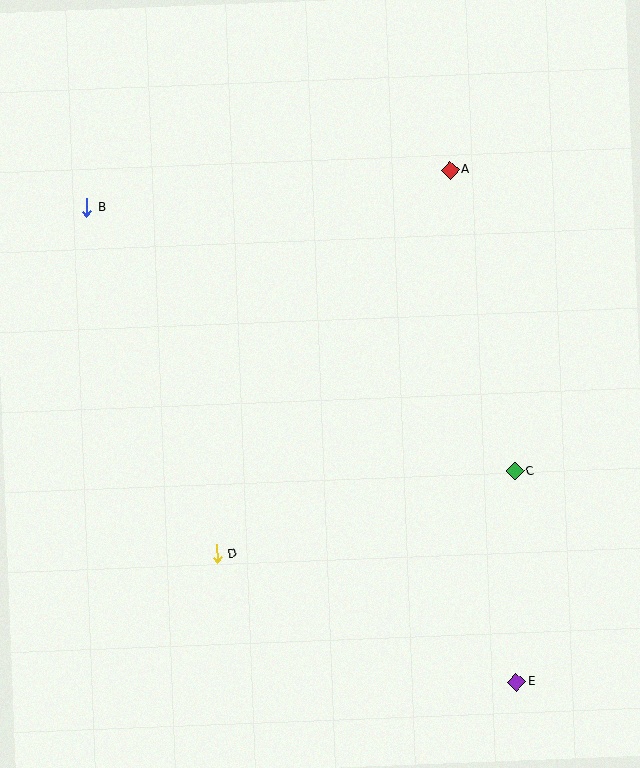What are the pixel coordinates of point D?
Point D is at (217, 554).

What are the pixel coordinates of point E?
Point E is at (516, 682).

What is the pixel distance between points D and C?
The distance between D and C is 309 pixels.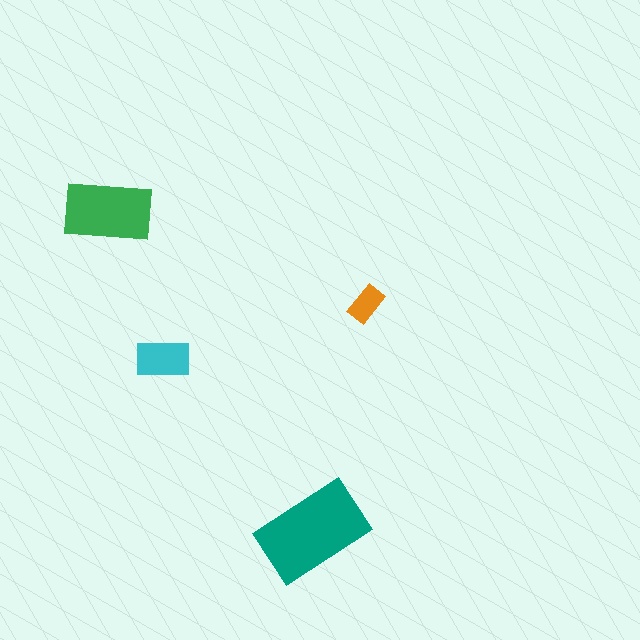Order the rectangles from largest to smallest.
the teal one, the green one, the cyan one, the orange one.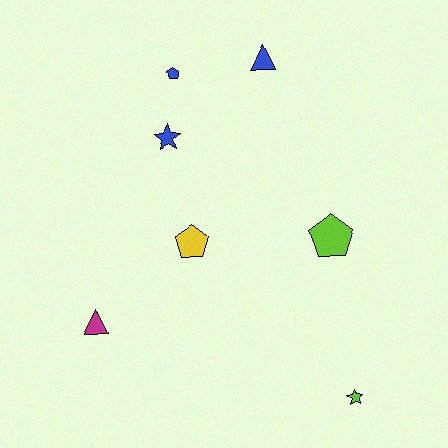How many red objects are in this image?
There are no red objects.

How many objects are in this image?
There are 7 objects.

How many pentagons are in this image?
There are 3 pentagons.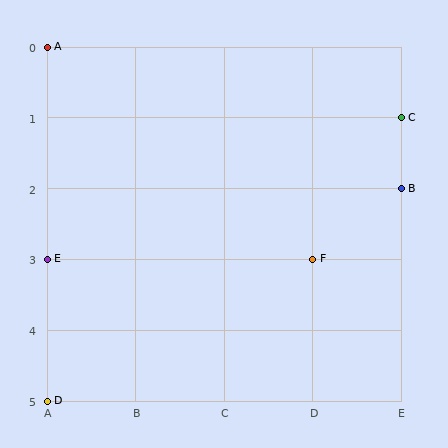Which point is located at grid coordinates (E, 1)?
Point C is at (E, 1).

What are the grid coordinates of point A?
Point A is at grid coordinates (A, 0).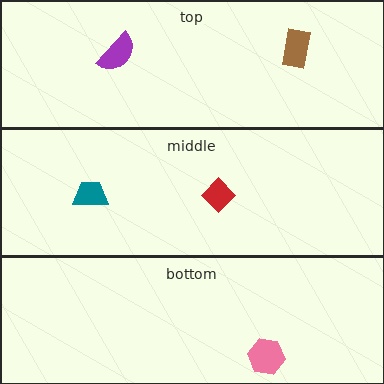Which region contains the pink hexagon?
The bottom region.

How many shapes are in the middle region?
2.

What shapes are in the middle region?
The red diamond, the teal trapezoid.